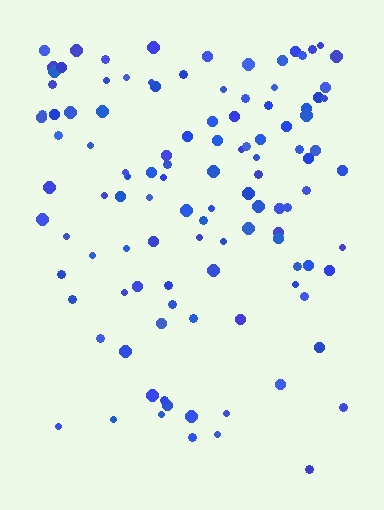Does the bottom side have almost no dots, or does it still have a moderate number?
Still a moderate number, just noticeably fewer than the top.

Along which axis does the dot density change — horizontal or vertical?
Vertical.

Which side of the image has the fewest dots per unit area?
The bottom.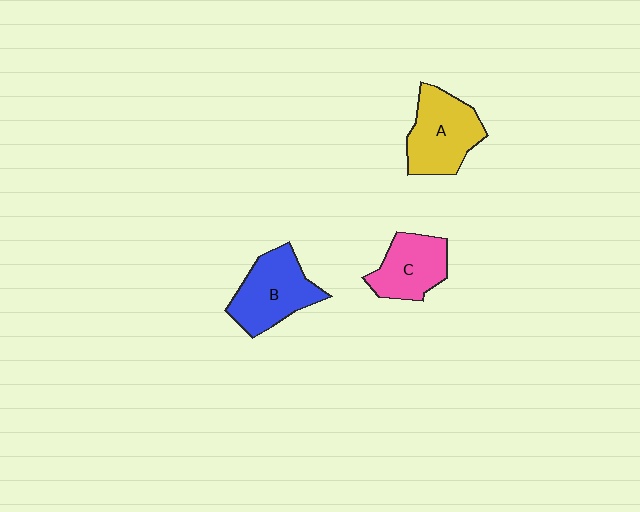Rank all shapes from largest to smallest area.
From largest to smallest: A (yellow), B (blue), C (pink).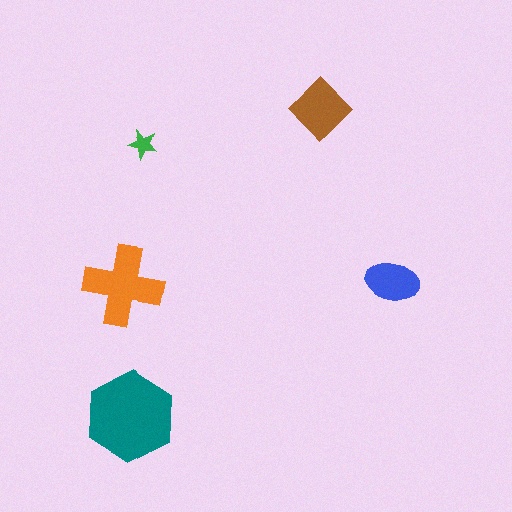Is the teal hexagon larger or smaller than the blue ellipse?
Larger.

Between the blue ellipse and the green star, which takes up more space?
The blue ellipse.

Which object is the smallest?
The green star.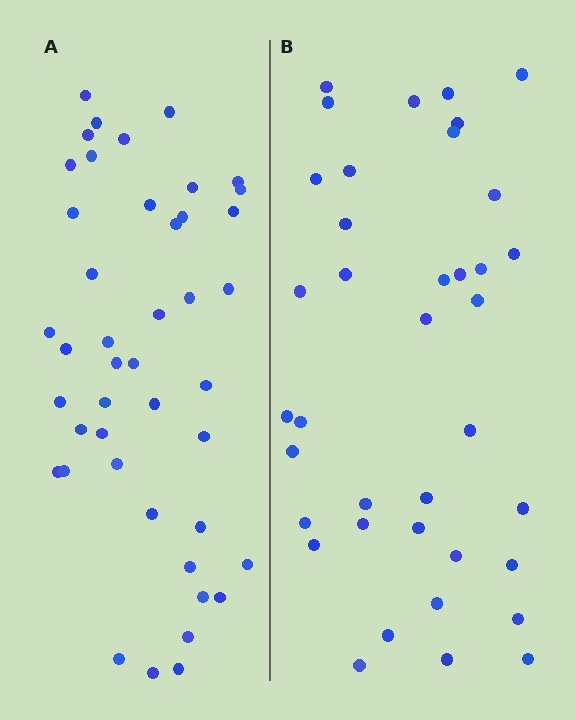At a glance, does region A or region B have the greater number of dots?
Region A (the left region) has more dots.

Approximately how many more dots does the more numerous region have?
Region A has about 6 more dots than region B.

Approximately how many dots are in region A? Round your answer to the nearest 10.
About 40 dots. (The exact count is 44, which rounds to 40.)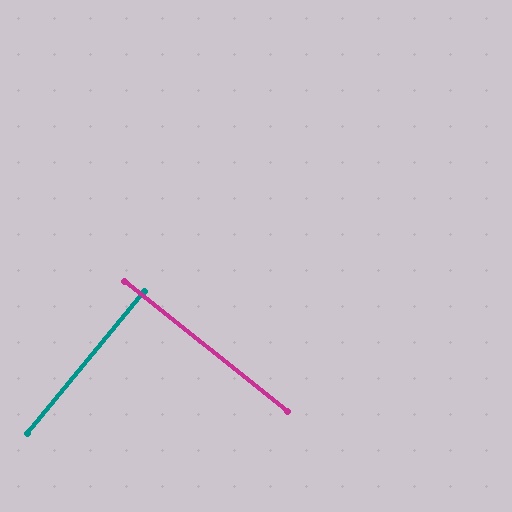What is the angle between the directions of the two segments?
Approximately 89 degrees.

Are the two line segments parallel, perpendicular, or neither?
Perpendicular — they meet at approximately 89°.